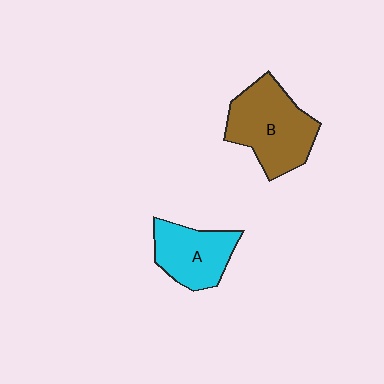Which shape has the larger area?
Shape B (brown).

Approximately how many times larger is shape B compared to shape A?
Approximately 1.4 times.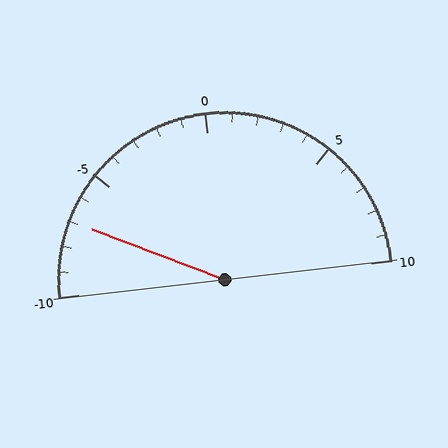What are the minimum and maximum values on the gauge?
The gauge ranges from -10 to 10.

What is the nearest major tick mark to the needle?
The nearest major tick mark is -5.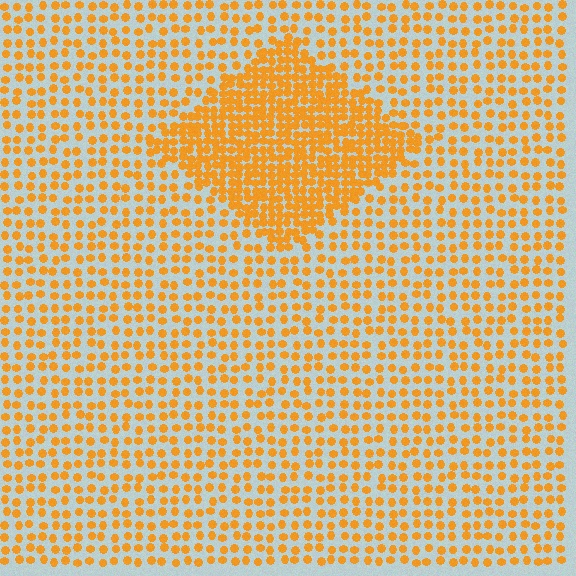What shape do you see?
I see a diamond.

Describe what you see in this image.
The image contains small orange elements arranged at two different densities. A diamond-shaped region is visible where the elements are more densely packed than the surrounding area.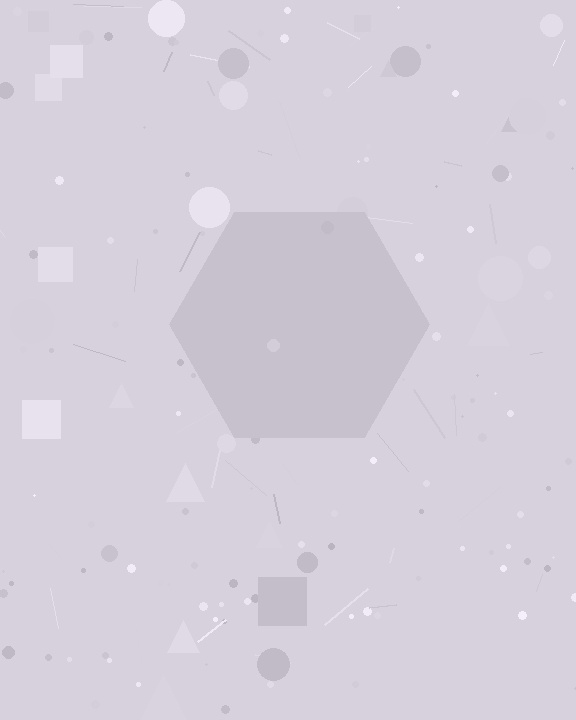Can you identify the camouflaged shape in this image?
The camouflaged shape is a hexagon.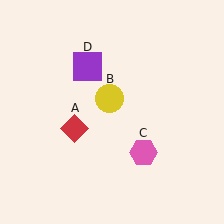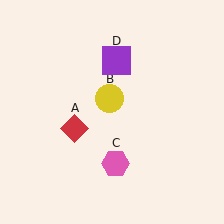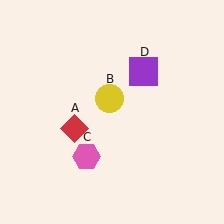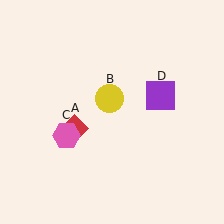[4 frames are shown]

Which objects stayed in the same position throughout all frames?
Red diamond (object A) and yellow circle (object B) remained stationary.